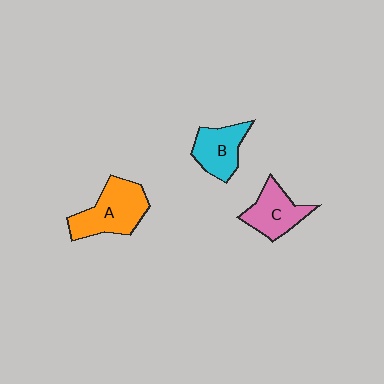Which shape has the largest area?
Shape A (orange).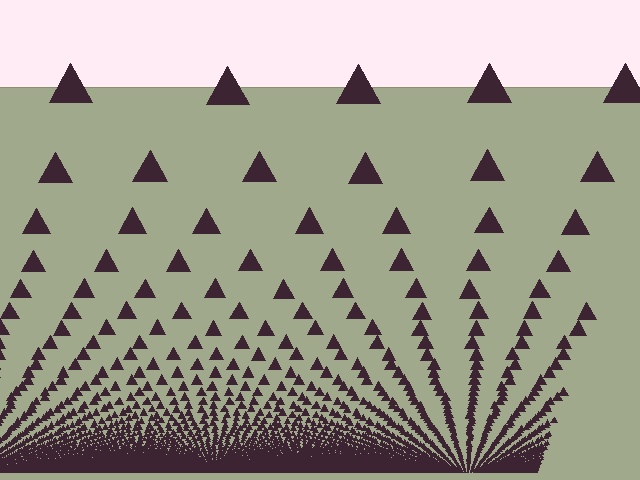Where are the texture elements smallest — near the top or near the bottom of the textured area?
Near the bottom.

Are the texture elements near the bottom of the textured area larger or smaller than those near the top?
Smaller. The gradient is inverted — elements near the bottom are smaller and denser.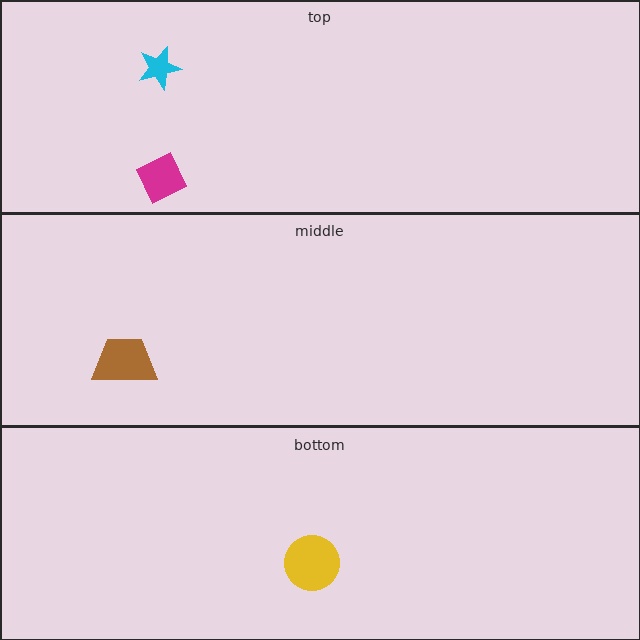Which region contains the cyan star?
The top region.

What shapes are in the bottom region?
The yellow circle.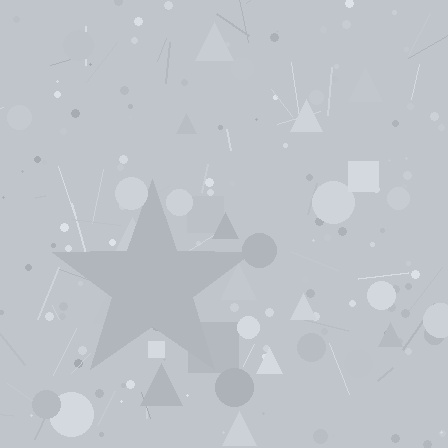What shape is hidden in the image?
A star is hidden in the image.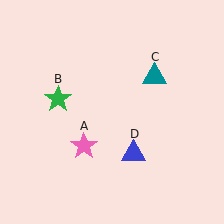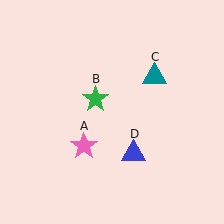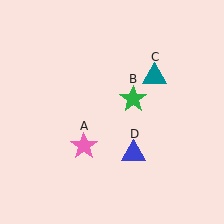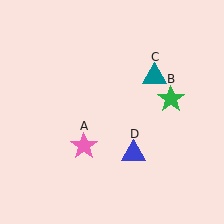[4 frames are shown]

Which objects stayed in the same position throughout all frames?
Pink star (object A) and teal triangle (object C) and blue triangle (object D) remained stationary.